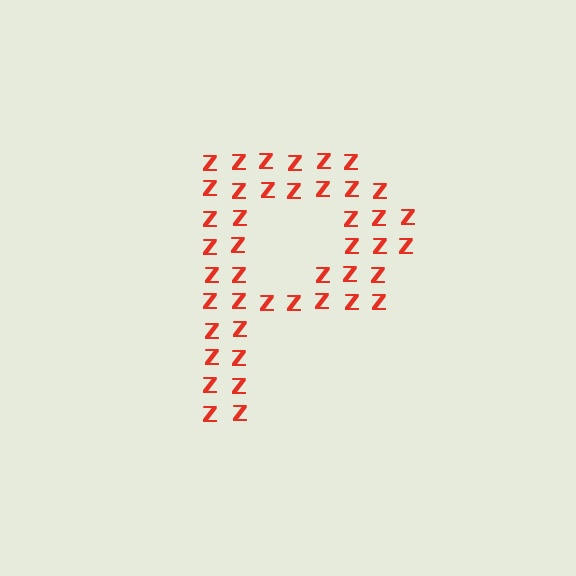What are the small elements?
The small elements are letter Z's.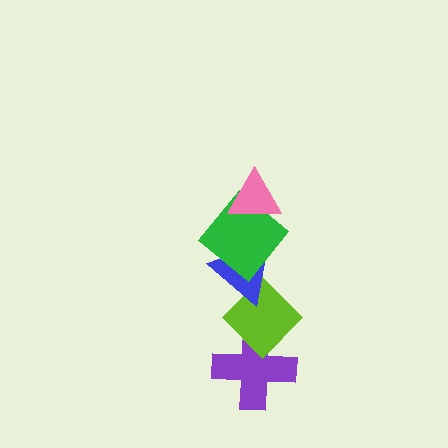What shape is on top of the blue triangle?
The green diamond is on top of the blue triangle.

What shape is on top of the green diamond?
The pink triangle is on top of the green diamond.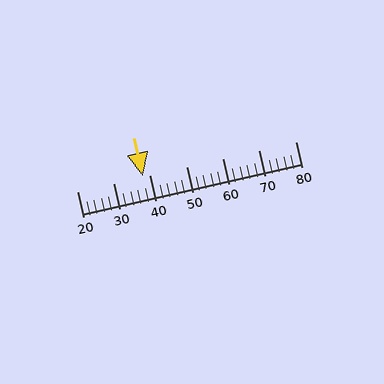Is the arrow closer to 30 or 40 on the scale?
The arrow is closer to 40.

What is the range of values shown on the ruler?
The ruler shows values from 20 to 80.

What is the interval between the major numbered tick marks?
The major tick marks are spaced 10 units apart.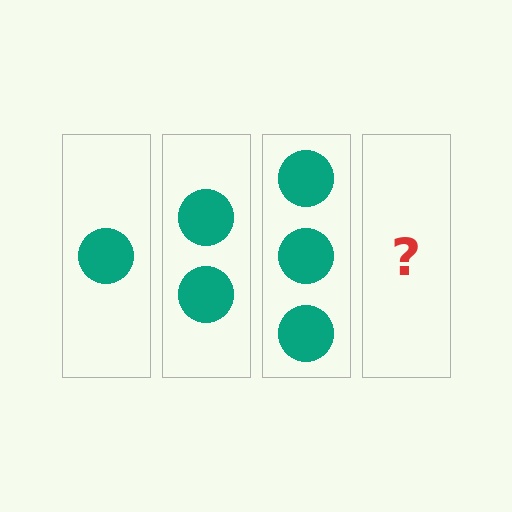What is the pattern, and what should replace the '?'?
The pattern is that each step adds one more circle. The '?' should be 4 circles.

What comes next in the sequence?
The next element should be 4 circles.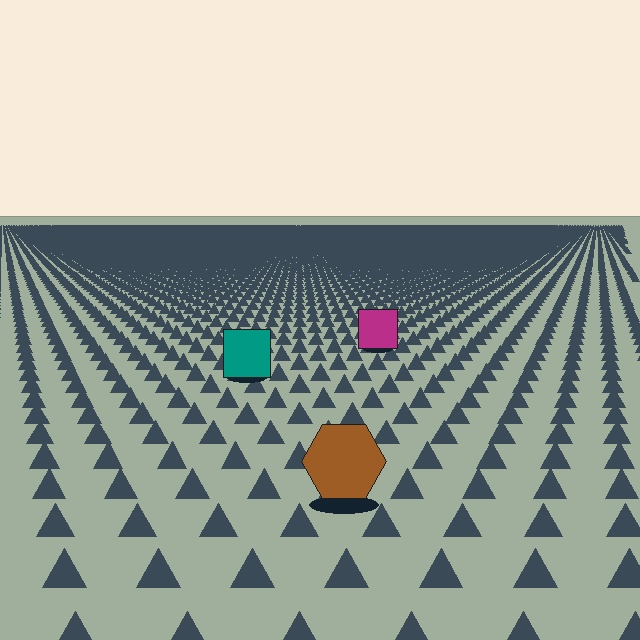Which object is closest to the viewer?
The brown hexagon is closest. The texture marks near it are larger and more spread out.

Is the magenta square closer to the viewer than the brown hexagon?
No. The brown hexagon is closer — you can tell from the texture gradient: the ground texture is coarser near it.